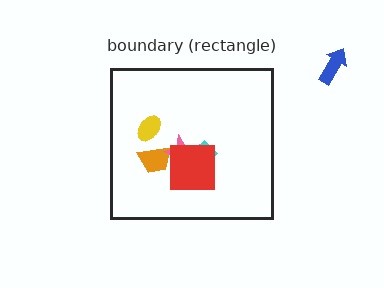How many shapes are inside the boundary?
5 inside, 1 outside.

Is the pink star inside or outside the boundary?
Inside.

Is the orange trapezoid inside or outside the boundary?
Inside.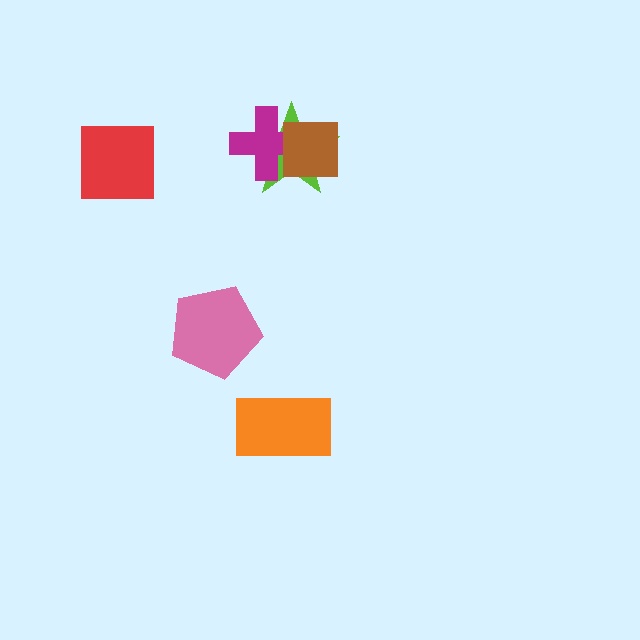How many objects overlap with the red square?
0 objects overlap with the red square.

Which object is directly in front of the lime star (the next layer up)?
The magenta cross is directly in front of the lime star.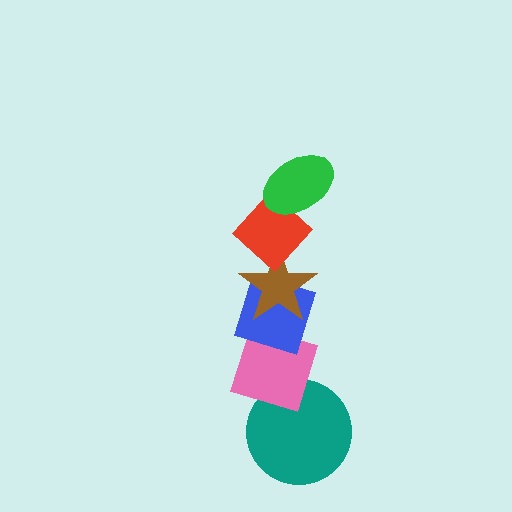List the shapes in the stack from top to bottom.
From top to bottom: the green ellipse, the red diamond, the brown star, the blue diamond, the pink diamond, the teal circle.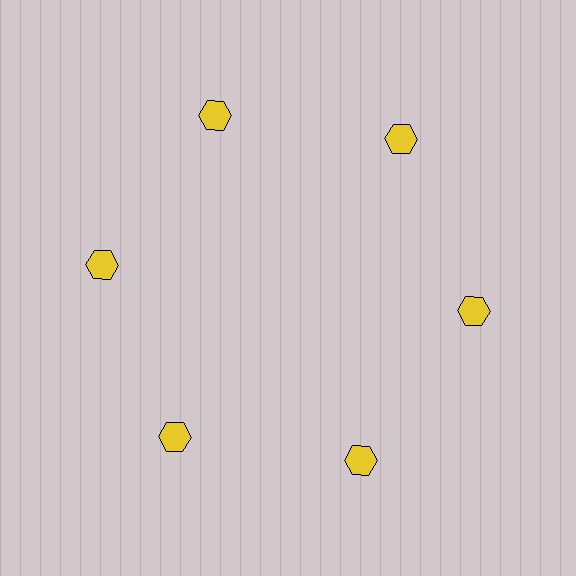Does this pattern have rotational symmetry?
Yes, this pattern has 6-fold rotational symmetry. It looks the same after rotating 60 degrees around the center.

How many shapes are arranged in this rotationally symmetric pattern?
There are 6 shapes, arranged in 6 groups of 1.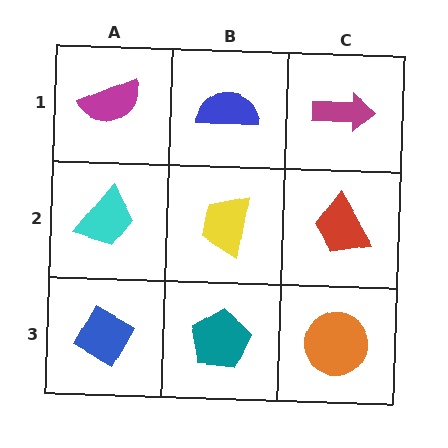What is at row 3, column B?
A teal pentagon.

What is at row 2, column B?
A yellow trapezoid.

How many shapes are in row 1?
3 shapes.